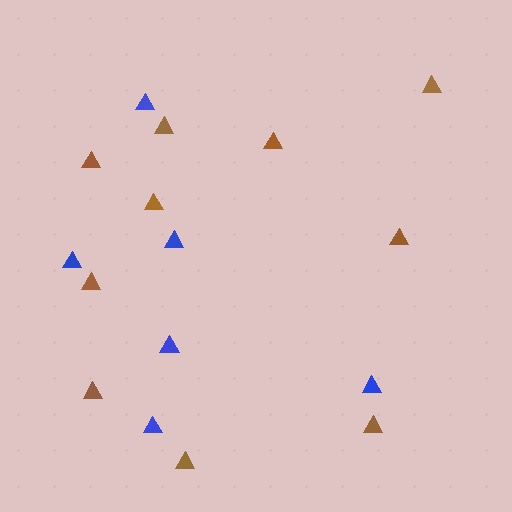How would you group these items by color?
There are 2 groups: one group of blue triangles (6) and one group of brown triangles (10).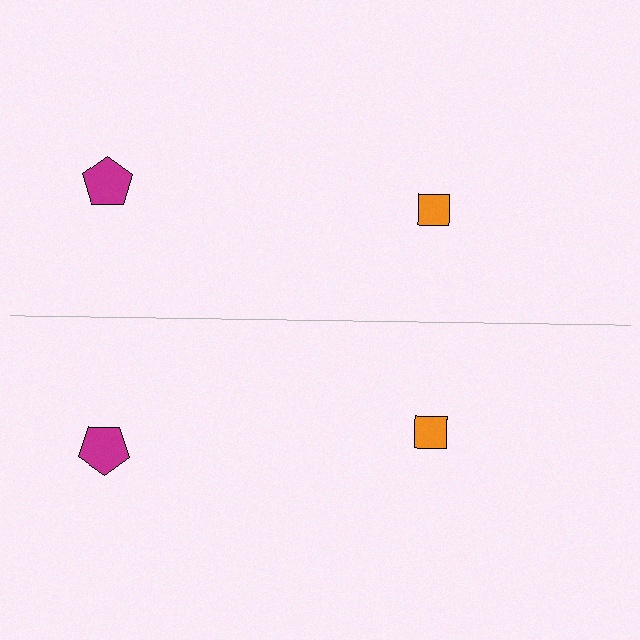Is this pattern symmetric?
Yes, this pattern has bilateral (reflection) symmetry.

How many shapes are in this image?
There are 4 shapes in this image.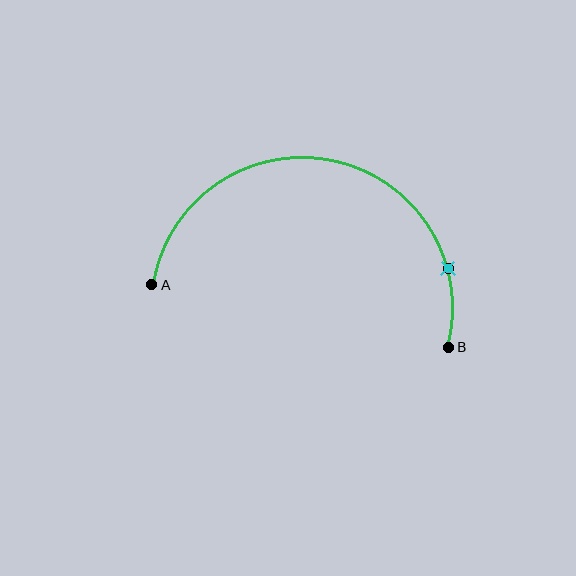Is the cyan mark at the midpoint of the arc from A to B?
No. The cyan mark lies on the arc but is closer to endpoint B. The arc midpoint would be at the point on the curve equidistant along the arc from both A and B.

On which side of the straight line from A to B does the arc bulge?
The arc bulges above the straight line connecting A and B.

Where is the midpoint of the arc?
The arc midpoint is the point on the curve farthest from the straight line joining A and B. It sits above that line.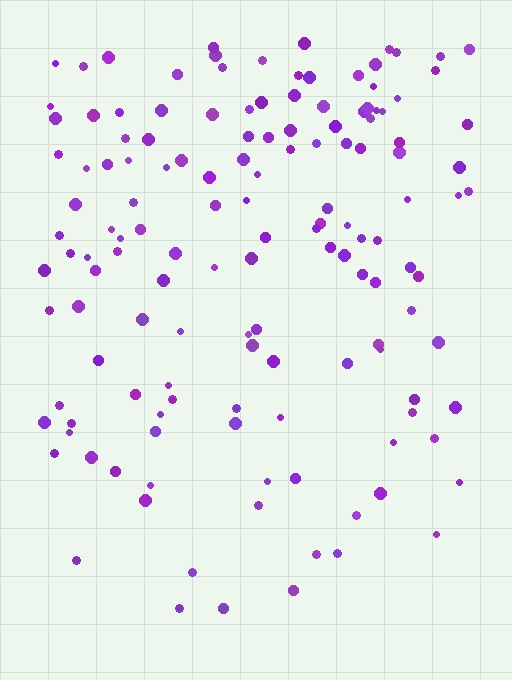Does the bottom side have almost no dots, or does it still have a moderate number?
Still a moderate number, just noticeably fewer than the top.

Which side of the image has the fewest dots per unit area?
The bottom.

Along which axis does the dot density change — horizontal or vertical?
Vertical.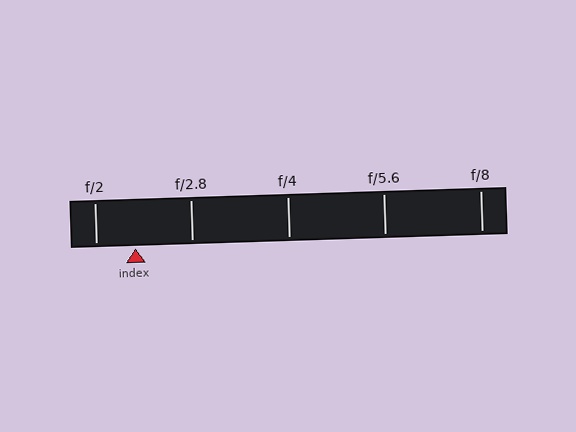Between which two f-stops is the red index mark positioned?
The index mark is between f/2 and f/2.8.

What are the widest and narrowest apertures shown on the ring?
The widest aperture shown is f/2 and the narrowest is f/8.